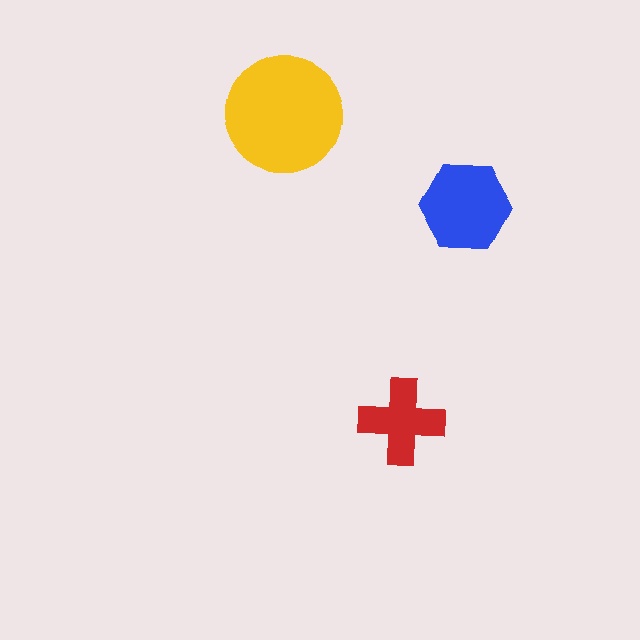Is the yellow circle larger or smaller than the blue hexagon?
Larger.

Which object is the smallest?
The red cross.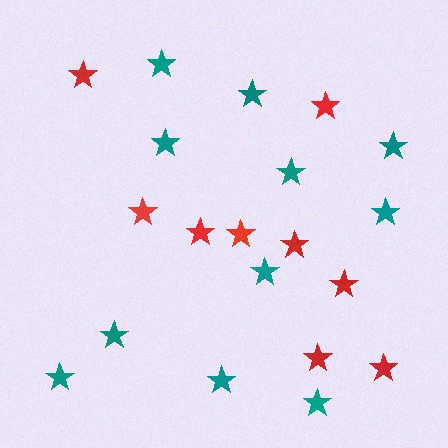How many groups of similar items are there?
There are 2 groups: one group of red stars (9) and one group of teal stars (11).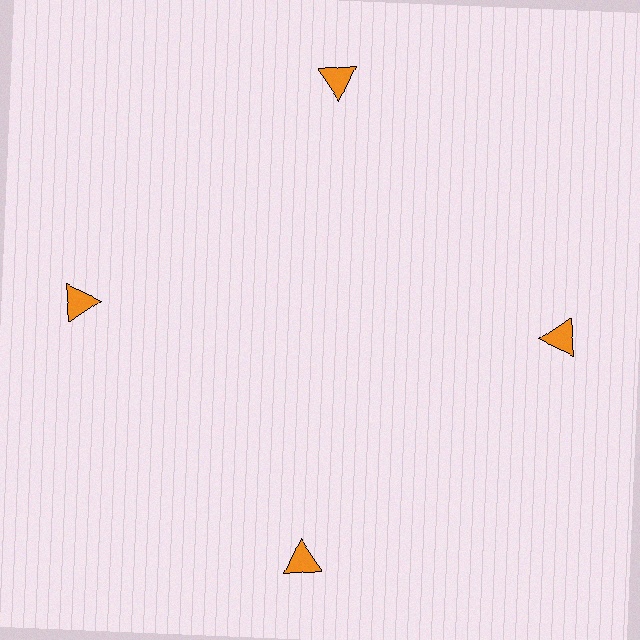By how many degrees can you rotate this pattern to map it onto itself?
The pattern maps onto itself every 90 degrees of rotation.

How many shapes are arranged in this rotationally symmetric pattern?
There are 4 shapes, arranged in 4 groups of 1.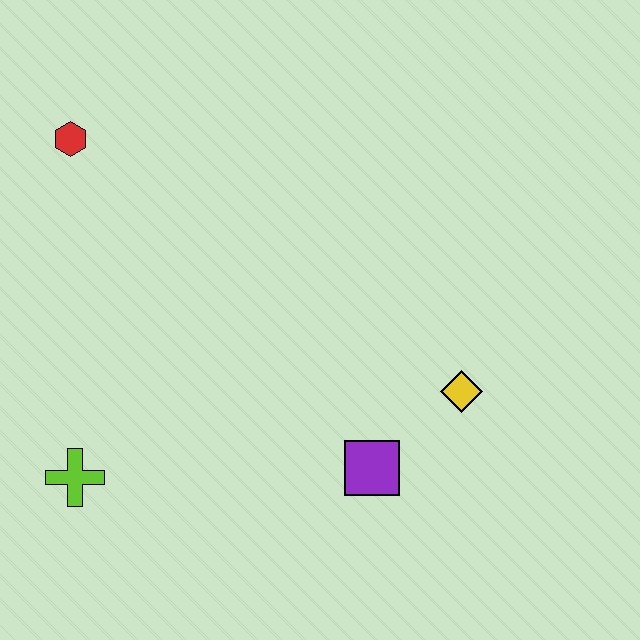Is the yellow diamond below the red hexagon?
Yes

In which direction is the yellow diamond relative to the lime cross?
The yellow diamond is to the right of the lime cross.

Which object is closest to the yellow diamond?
The purple square is closest to the yellow diamond.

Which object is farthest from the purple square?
The red hexagon is farthest from the purple square.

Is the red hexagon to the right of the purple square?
No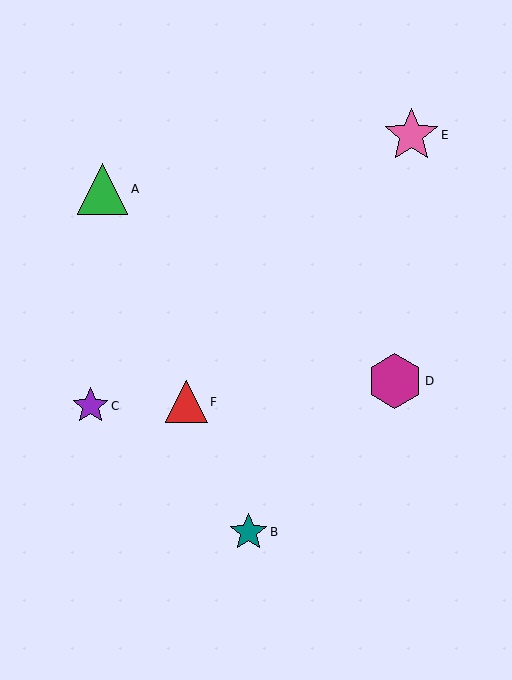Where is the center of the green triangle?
The center of the green triangle is at (103, 189).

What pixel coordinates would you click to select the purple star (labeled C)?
Click at (90, 406) to select the purple star C.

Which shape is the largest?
The magenta hexagon (labeled D) is the largest.